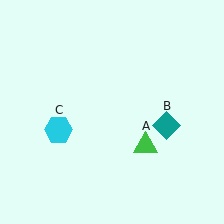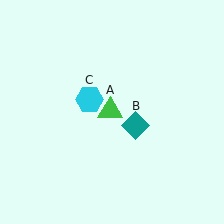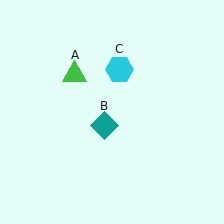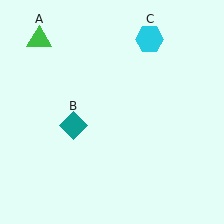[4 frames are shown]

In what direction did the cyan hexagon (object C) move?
The cyan hexagon (object C) moved up and to the right.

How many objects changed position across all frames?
3 objects changed position: green triangle (object A), teal diamond (object B), cyan hexagon (object C).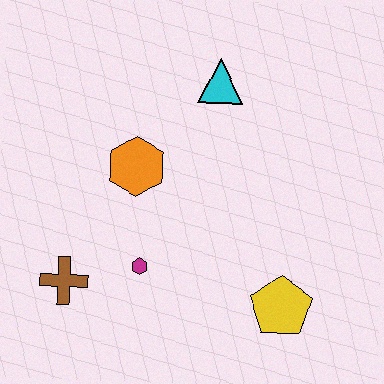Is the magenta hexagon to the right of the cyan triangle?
No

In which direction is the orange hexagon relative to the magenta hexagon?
The orange hexagon is above the magenta hexagon.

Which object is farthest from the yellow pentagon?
The cyan triangle is farthest from the yellow pentagon.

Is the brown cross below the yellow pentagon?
No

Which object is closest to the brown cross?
The magenta hexagon is closest to the brown cross.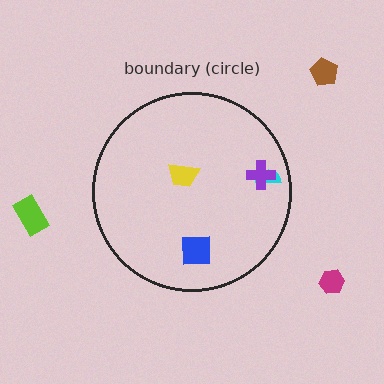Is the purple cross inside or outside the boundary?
Inside.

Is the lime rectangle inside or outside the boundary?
Outside.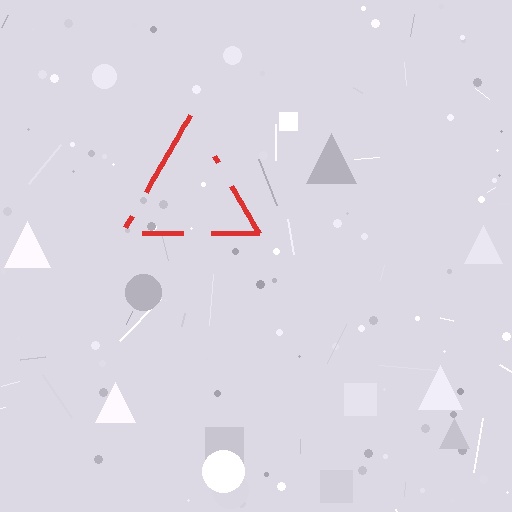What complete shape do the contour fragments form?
The contour fragments form a triangle.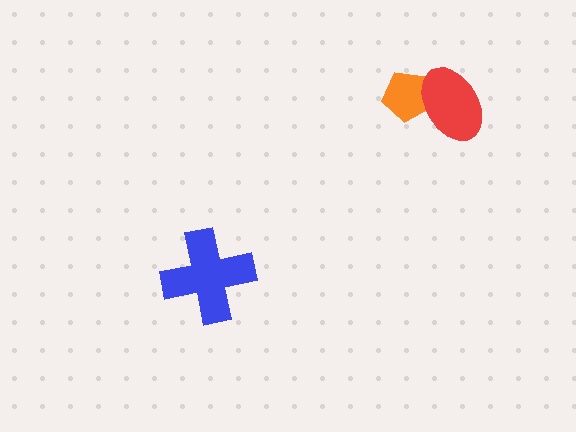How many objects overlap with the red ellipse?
1 object overlaps with the red ellipse.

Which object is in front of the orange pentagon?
The red ellipse is in front of the orange pentagon.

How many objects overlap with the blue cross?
0 objects overlap with the blue cross.